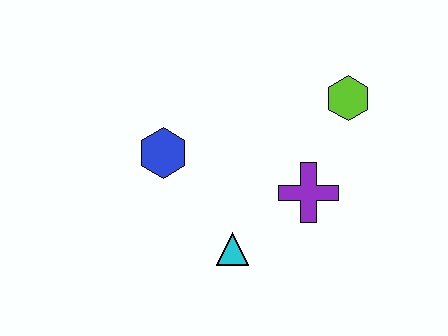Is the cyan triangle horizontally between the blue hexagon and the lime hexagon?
Yes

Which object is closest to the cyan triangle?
The purple cross is closest to the cyan triangle.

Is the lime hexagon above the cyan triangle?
Yes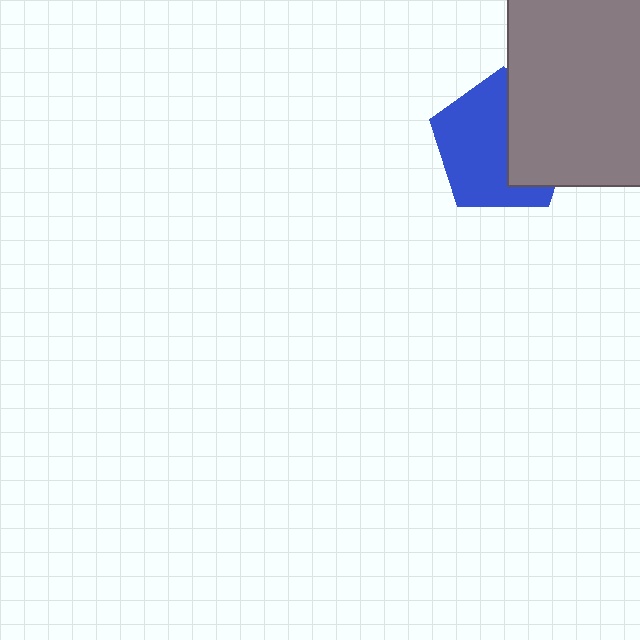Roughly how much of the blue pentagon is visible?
About half of it is visible (roughly 60%).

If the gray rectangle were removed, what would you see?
You would see the complete blue pentagon.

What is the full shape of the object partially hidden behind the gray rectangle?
The partially hidden object is a blue pentagon.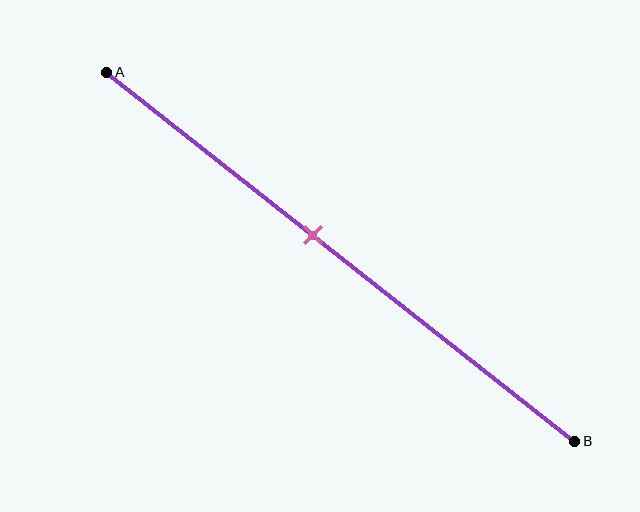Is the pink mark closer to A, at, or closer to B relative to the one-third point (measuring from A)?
The pink mark is closer to point B than the one-third point of segment AB.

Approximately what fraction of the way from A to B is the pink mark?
The pink mark is approximately 45% of the way from A to B.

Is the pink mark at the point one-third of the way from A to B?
No, the mark is at about 45% from A, not at the 33% one-third point.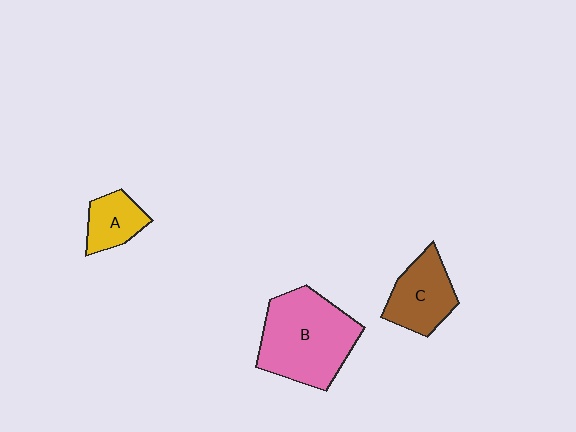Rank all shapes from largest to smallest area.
From largest to smallest: B (pink), C (brown), A (yellow).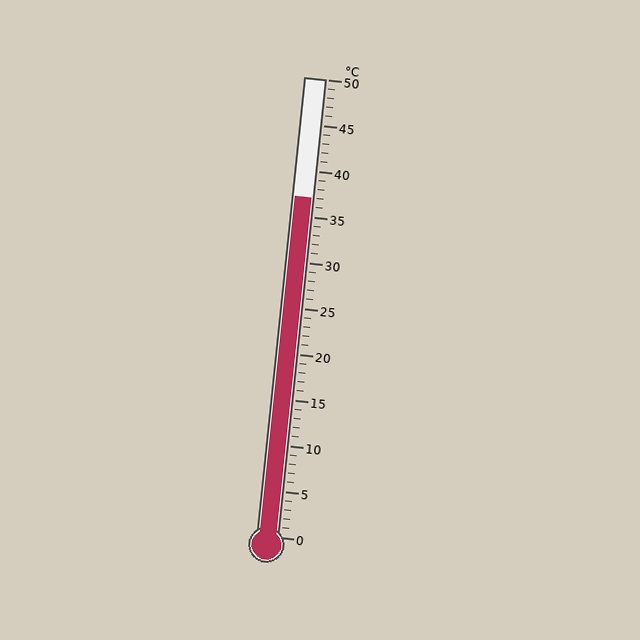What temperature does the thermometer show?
The thermometer shows approximately 37°C.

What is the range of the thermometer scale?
The thermometer scale ranges from 0°C to 50°C.